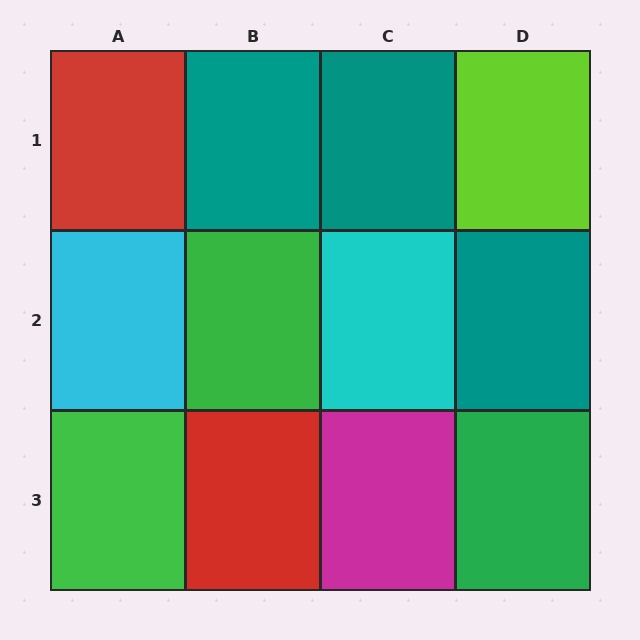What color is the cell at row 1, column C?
Teal.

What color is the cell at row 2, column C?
Cyan.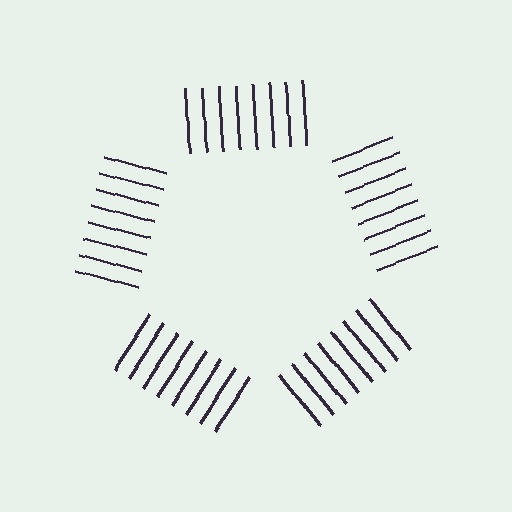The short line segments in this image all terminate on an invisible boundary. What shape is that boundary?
An illusory pentagon — the line segments terminate on its edges but no continuous stroke is drawn.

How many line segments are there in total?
40 — 8 along each of the 5 edges.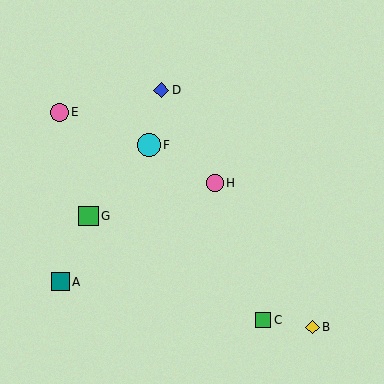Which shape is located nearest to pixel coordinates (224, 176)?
The pink circle (labeled H) at (215, 183) is nearest to that location.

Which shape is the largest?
The cyan circle (labeled F) is the largest.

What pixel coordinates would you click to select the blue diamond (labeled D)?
Click at (161, 90) to select the blue diamond D.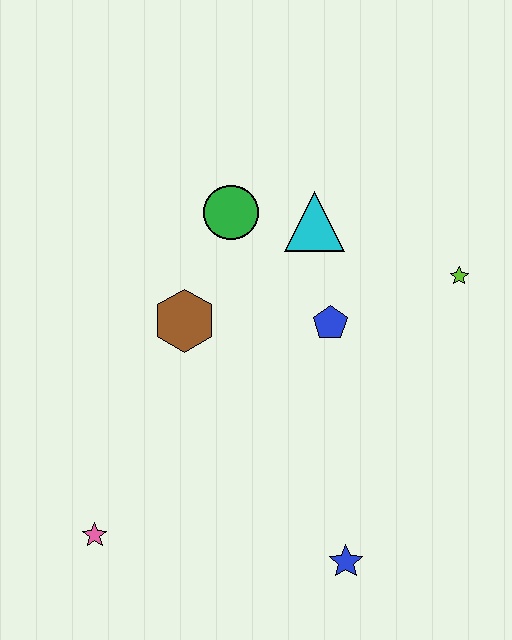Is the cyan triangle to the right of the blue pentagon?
No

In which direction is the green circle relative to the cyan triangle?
The green circle is to the left of the cyan triangle.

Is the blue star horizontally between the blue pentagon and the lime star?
Yes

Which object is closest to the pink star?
The brown hexagon is closest to the pink star.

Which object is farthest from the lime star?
The pink star is farthest from the lime star.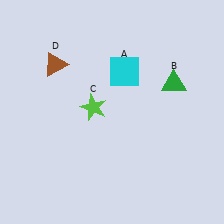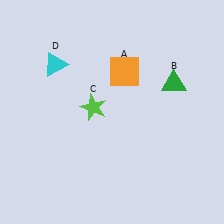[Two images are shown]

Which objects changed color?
A changed from cyan to orange. D changed from brown to cyan.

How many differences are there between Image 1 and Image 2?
There are 2 differences between the two images.